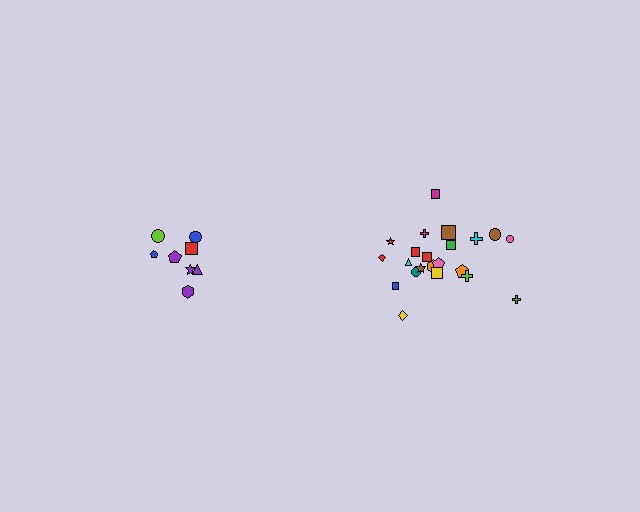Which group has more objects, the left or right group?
The right group.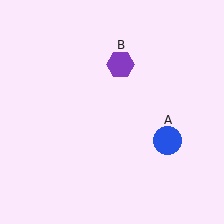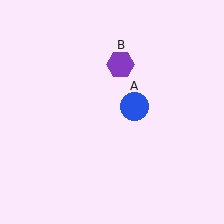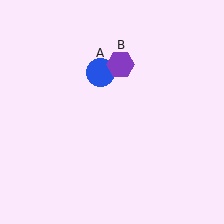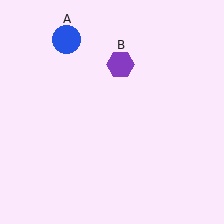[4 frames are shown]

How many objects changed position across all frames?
1 object changed position: blue circle (object A).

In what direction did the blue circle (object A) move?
The blue circle (object A) moved up and to the left.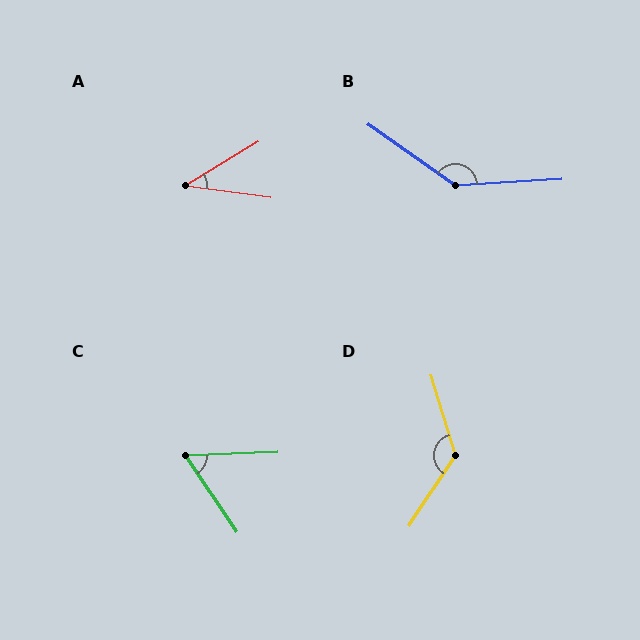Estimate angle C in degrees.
Approximately 58 degrees.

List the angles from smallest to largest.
A (39°), C (58°), D (129°), B (142°).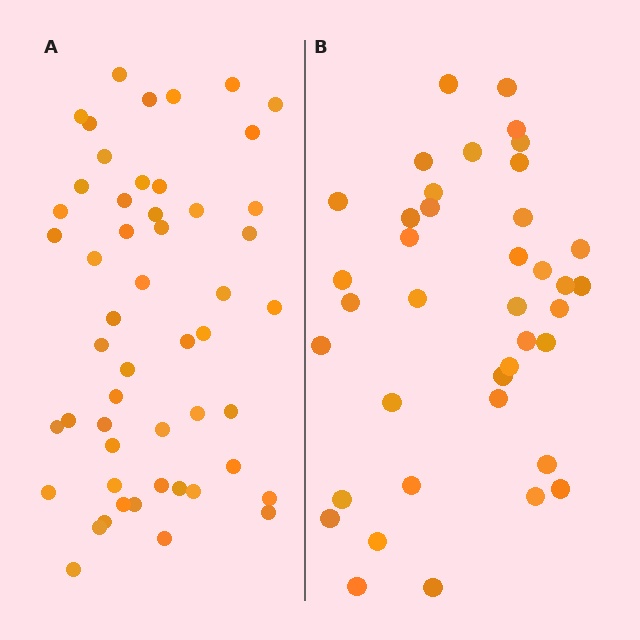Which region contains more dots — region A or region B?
Region A (the left region) has more dots.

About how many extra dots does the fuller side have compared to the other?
Region A has approximately 15 more dots than region B.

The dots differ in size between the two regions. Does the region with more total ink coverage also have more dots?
No. Region B has more total ink coverage because its dots are larger, but region A actually contains more individual dots. Total area can be misleading — the number of items is what matters here.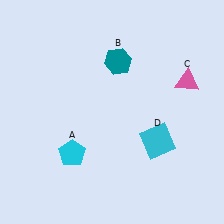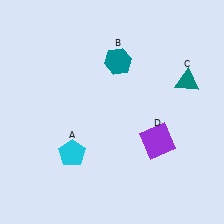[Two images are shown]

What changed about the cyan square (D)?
In Image 1, D is cyan. In Image 2, it changed to purple.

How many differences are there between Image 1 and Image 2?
There are 2 differences between the two images.